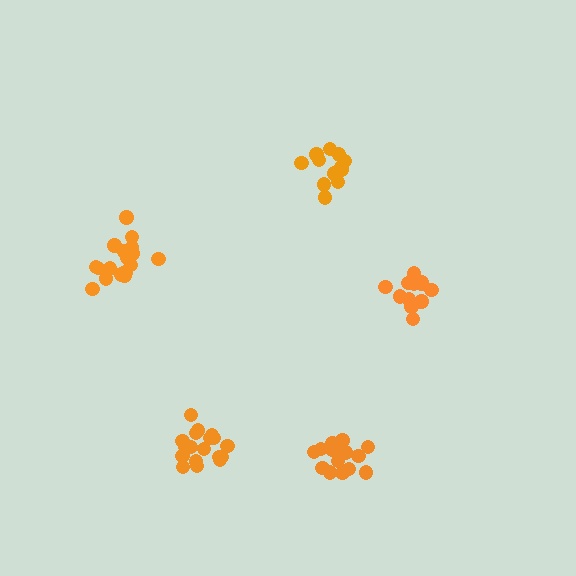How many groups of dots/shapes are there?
There are 5 groups.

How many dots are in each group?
Group 1: 12 dots, Group 2: 18 dots, Group 3: 18 dots, Group 4: 16 dots, Group 5: 12 dots (76 total).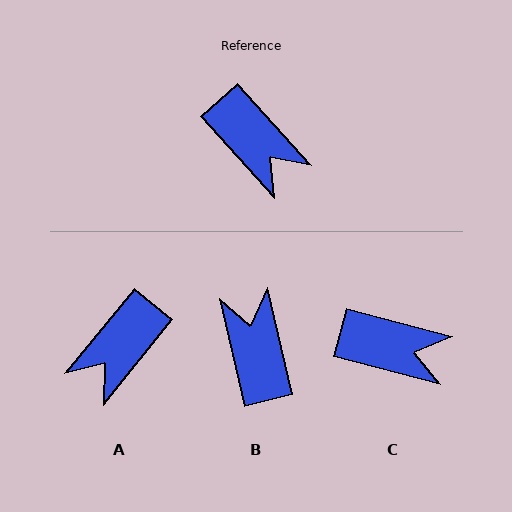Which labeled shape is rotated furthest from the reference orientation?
B, about 152 degrees away.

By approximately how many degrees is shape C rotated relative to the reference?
Approximately 33 degrees counter-clockwise.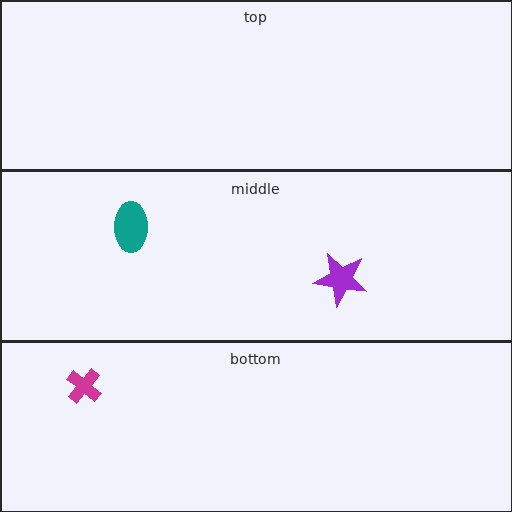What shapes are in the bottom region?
The magenta cross.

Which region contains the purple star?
The middle region.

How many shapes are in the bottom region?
1.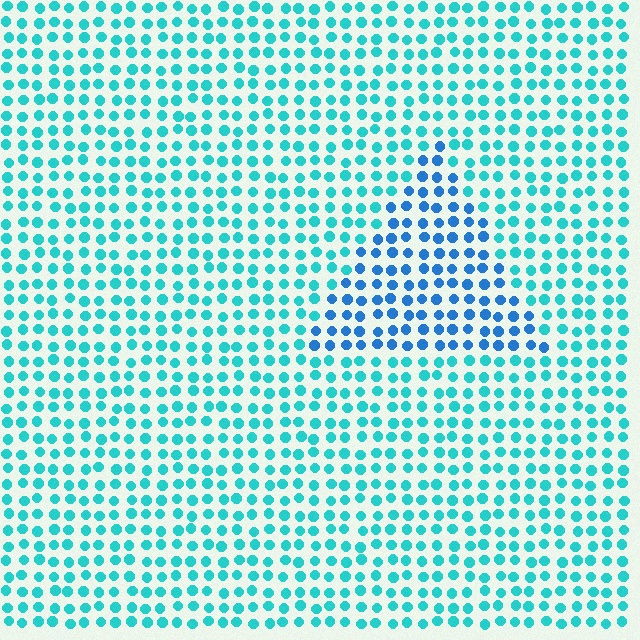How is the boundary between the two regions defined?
The boundary is defined purely by a slight shift in hue (about 32 degrees). Spacing, size, and orientation are identical on both sides.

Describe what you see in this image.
The image is filled with small cyan elements in a uniform arrangement. A triangle-shaped region is visible where the elements are tinted to a slightly different hue, forming a subtle color boundary.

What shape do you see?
I see a triangle.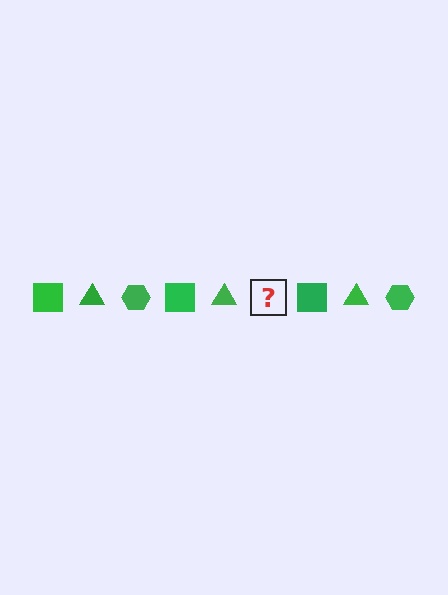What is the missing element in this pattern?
The missing element is a green hexagon.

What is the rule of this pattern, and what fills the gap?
The rule is that the pattern cycles through square, triangle, hexagon shapes in green. The gap should be filled with a green hexagon.